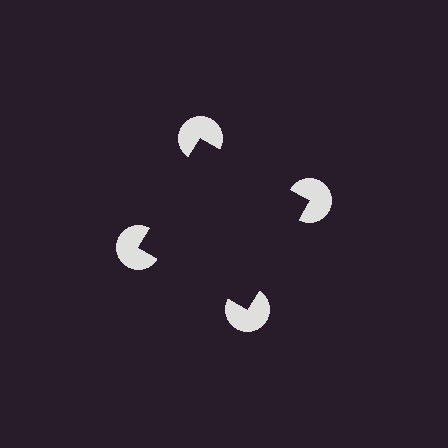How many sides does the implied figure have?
4 sides.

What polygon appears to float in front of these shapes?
An illusory square — its edges are inferred from the aligned wedge cuts in the pac-man discs, not physically drawn.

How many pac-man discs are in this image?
There are 4 — one at each vertex of the illusory square.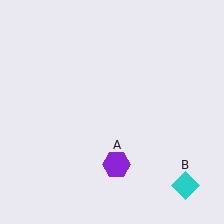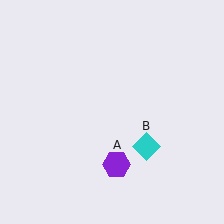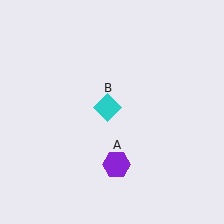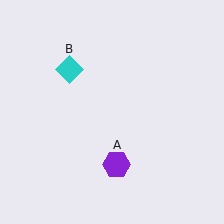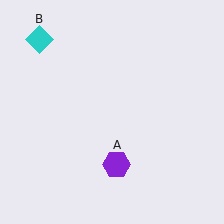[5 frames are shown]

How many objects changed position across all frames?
1 object changed position: cyan diamond (object B).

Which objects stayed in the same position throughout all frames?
Purple hexagon (object A) remained stationary.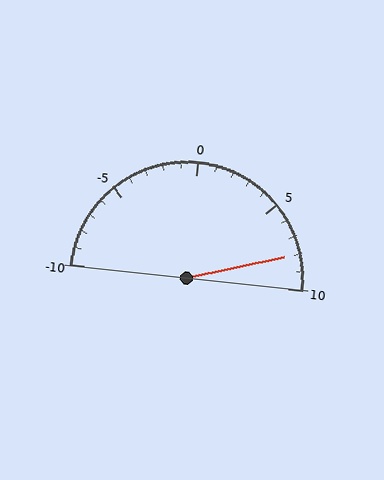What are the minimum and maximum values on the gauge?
The gauge ranges from -10 to 10.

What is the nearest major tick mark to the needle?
The nearest major tick mark is 10.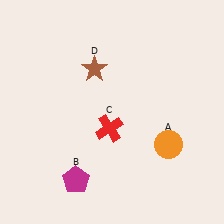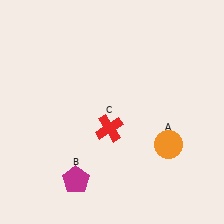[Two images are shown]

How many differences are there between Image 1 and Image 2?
There is 1 difference between the two images.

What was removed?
The brown star (D) was removed in Image 2.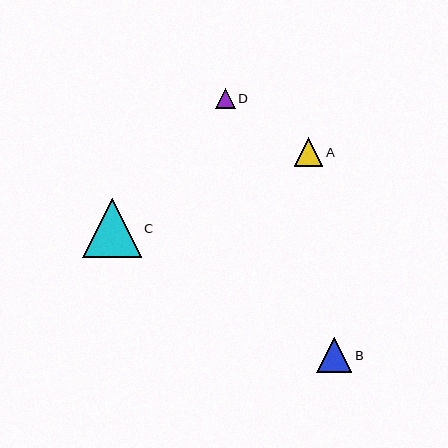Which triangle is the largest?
Triangle C is the largest with a size of approximately 59 pixels.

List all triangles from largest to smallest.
From largest to smallest: C, B, A, D.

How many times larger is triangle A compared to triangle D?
Triangle A is approximately 1.4 times the size of triangle D.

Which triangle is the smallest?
Triangle D is the smallest with a size of approximately 20 pixels.